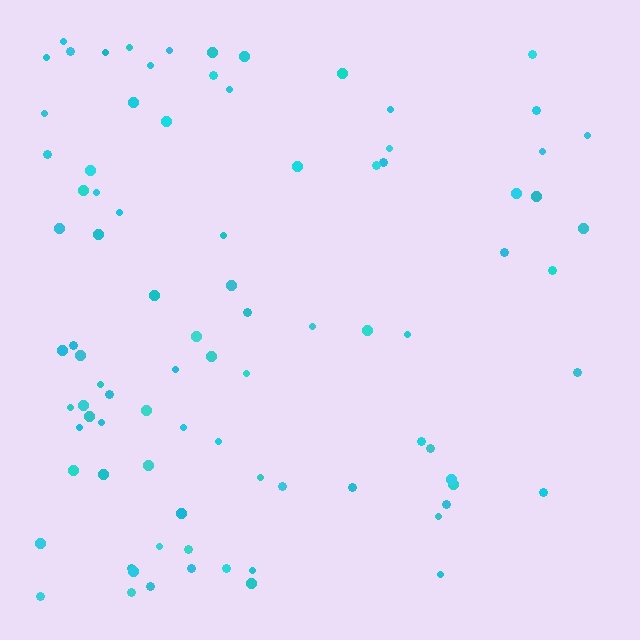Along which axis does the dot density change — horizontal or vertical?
Horizontal.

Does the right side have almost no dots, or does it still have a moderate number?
Still a moderate number, just noticeably fewer than the left.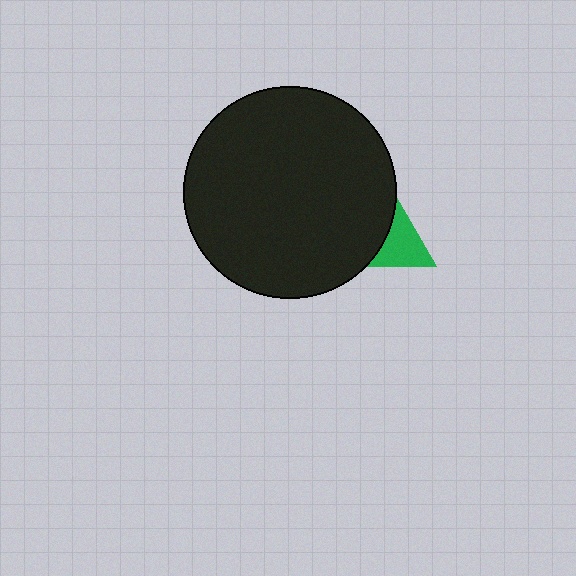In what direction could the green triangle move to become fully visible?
The green triangle could move right. That would shift it out from behind the black circle entirely.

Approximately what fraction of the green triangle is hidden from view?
Roughly 56% of the green triangle is hidden behind the black circle.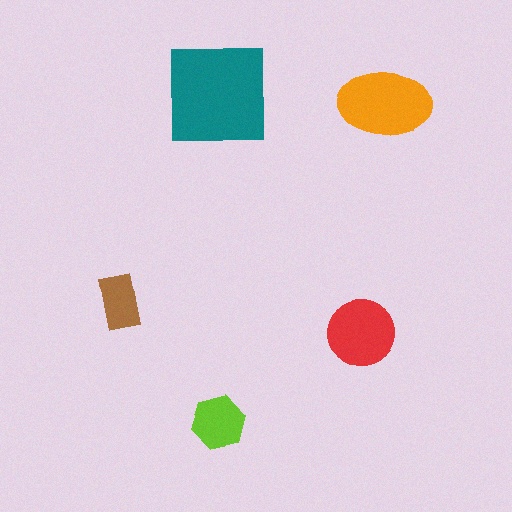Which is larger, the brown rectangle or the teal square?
The teal square.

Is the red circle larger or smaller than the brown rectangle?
Larger.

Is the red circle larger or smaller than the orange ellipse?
Smaller.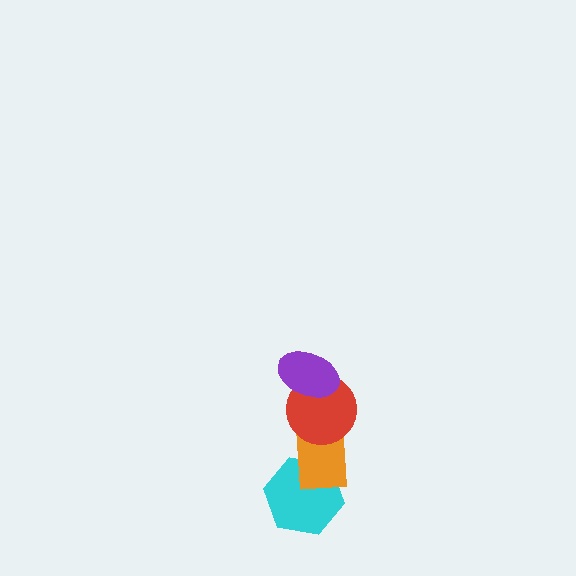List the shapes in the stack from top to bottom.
From top to bottom: the purple ellipse, the red circle, the orange rectangle, the cyan hexagon.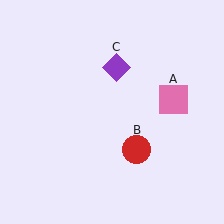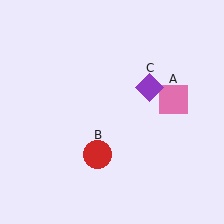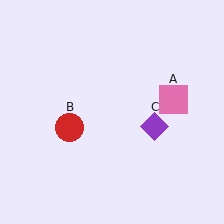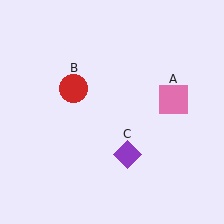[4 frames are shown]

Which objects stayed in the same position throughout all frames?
Pink square (object A) remained stationary.